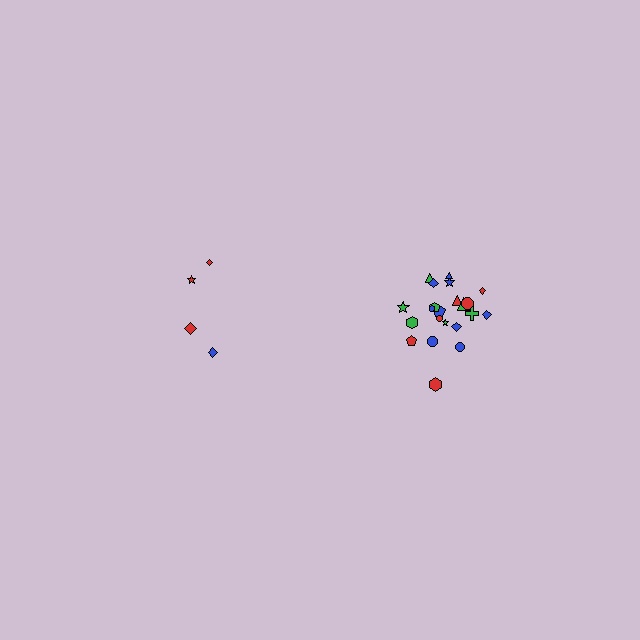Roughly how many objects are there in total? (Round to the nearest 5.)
Roughly 25 objects in total.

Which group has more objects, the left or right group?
The right group.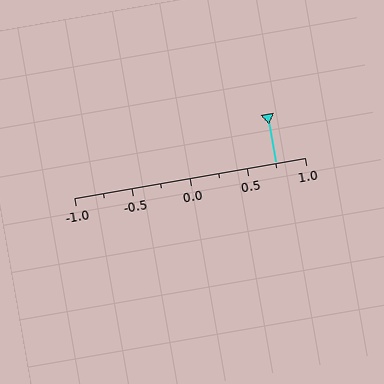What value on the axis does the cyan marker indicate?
The marker indicates approximately 0.75.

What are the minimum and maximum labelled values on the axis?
The axis runs from -1.0 to 1.0.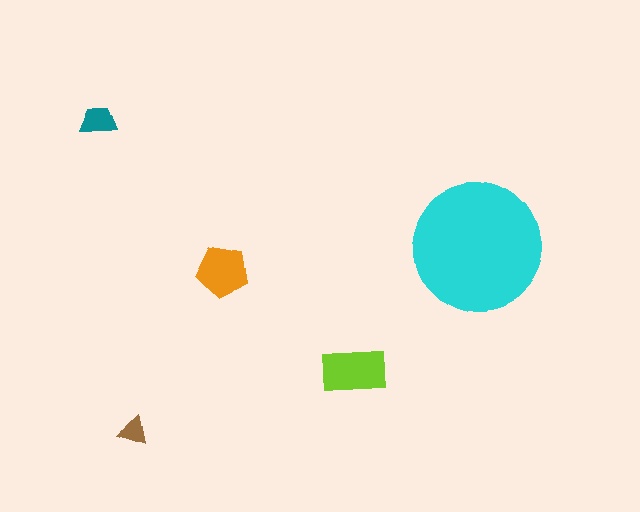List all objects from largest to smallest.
The cyan circle, the lime rectangle, the orange pentagon, the teal trapezoid, the brown triangle.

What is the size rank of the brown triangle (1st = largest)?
5th.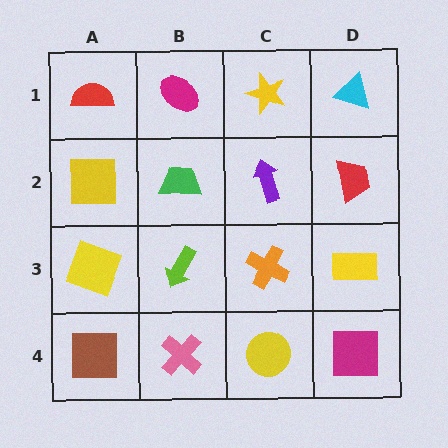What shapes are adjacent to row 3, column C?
A purple arrow (row 2, column C), a yellow circle (row 4, column C), a lime arrow (row 3, column B), a yellow rectangle (row 3, column D).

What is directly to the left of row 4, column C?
A pink cross.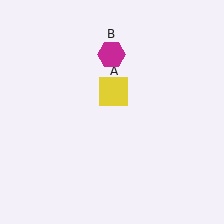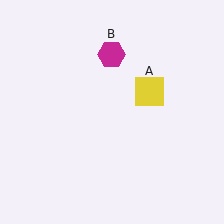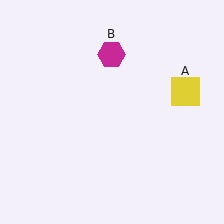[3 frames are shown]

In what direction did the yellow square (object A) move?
The yellow square (object A) moved right.